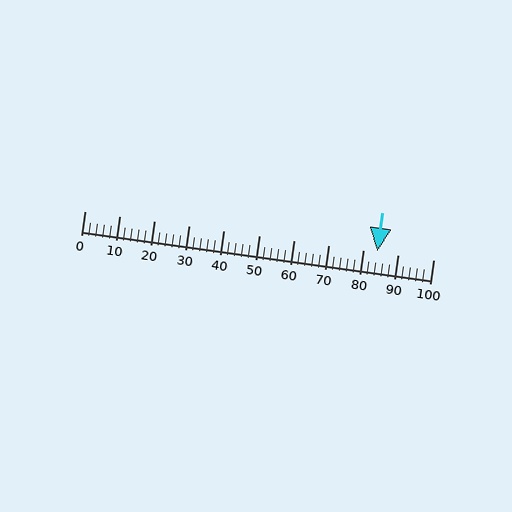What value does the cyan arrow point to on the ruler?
The cyan arrow points to approximately 84.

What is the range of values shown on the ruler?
The ruler shows values from 0 to 100.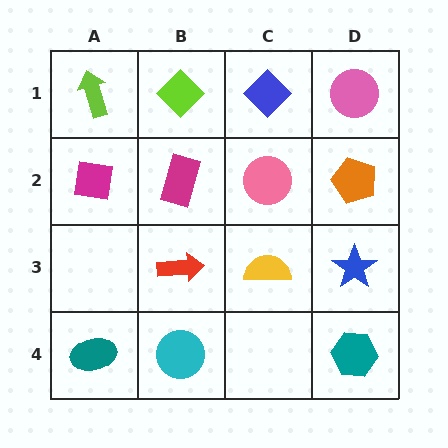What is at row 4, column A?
A teal ellipse.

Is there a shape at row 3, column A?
No, that cell is empty.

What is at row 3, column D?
A blue star.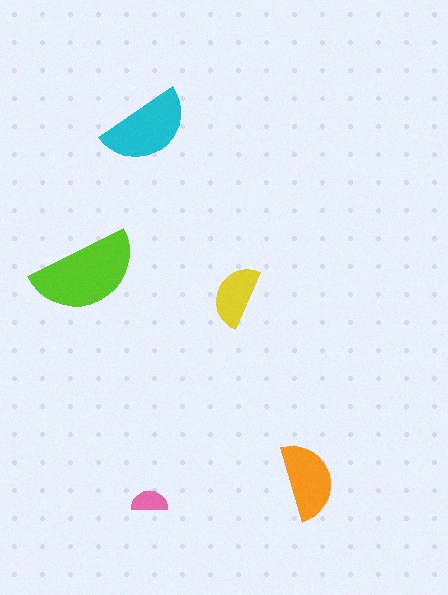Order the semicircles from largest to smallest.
the lime one, the cyan one, the orange one, the yellow one, the pink one.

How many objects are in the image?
There are 5 objects in the image.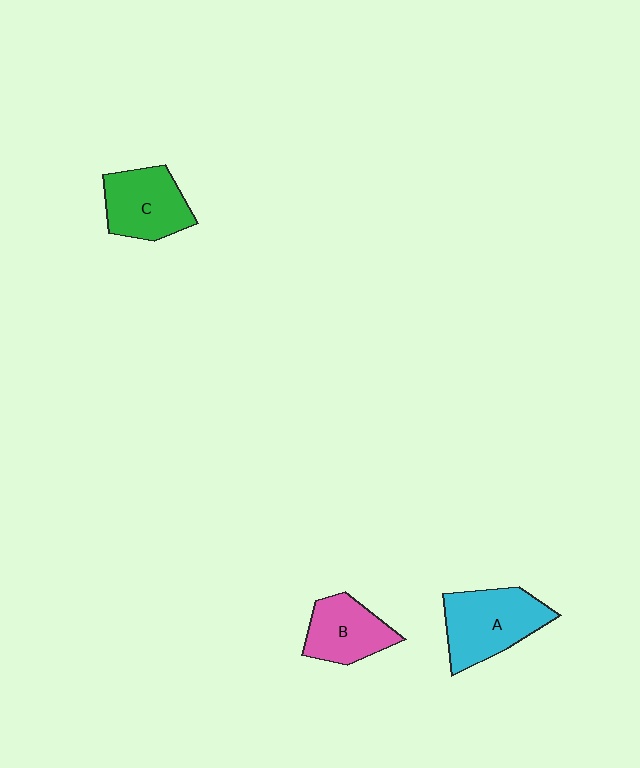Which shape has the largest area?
Shape A (cyan).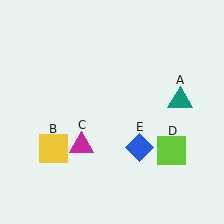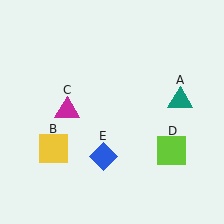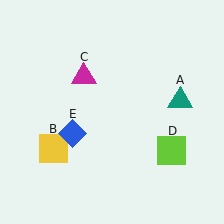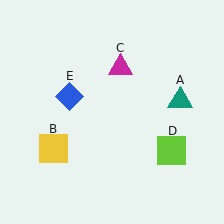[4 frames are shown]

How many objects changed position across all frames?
2 objects changed position: magenta triangle (object C), blue diamond (object E).